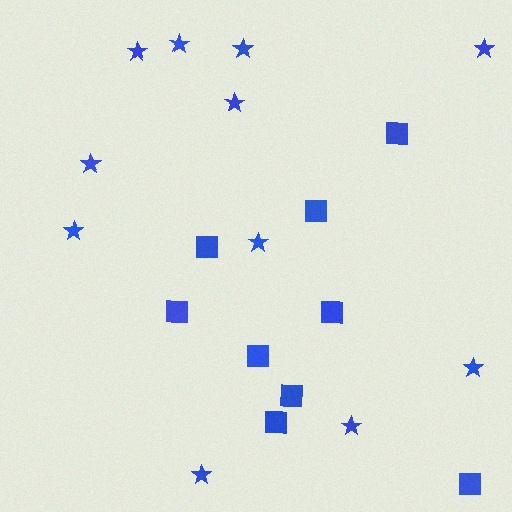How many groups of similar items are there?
There are 2 groups: one group of squares (9) and one group of stars (11).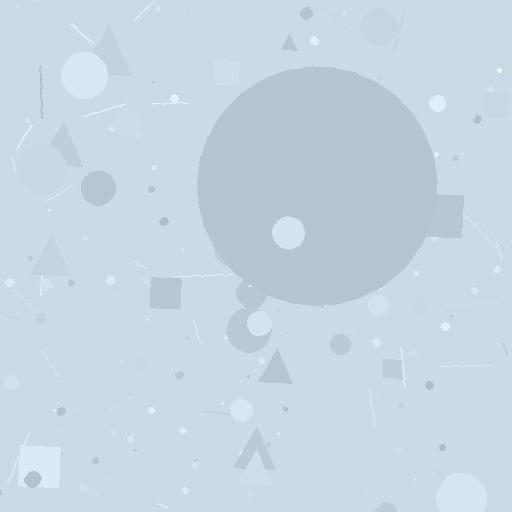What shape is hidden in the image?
A circle is hidden in the image.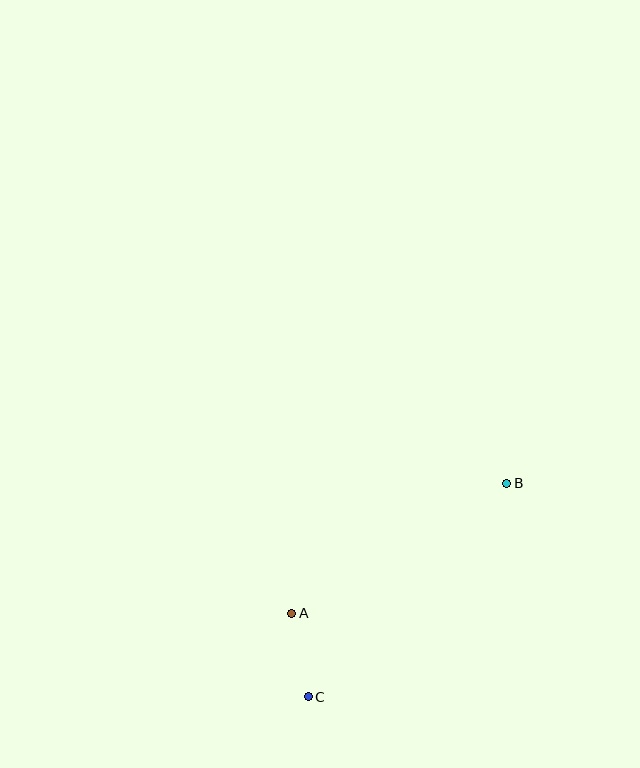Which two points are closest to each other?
Points A and C are closest to each other.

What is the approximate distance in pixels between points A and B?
The distance between A and B is approximately 251 pixels.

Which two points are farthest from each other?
Points B and C are farthest from each other.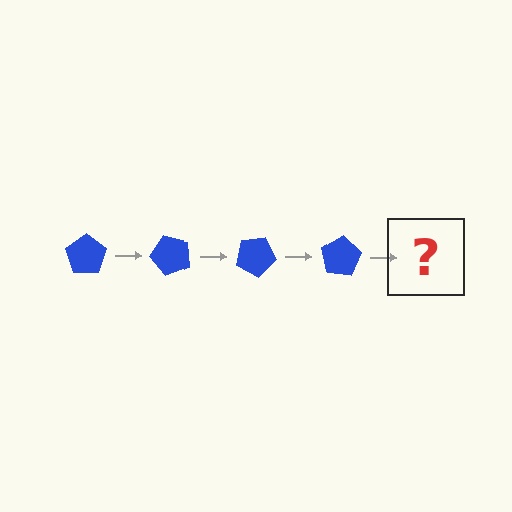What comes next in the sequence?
The next element should be a blue pentagon rotated 200 degrees.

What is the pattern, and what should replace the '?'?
The pattern is that the pentagon rotates 50 degrees each step. The '?' should be a blue pentagon rotated 200 degrees.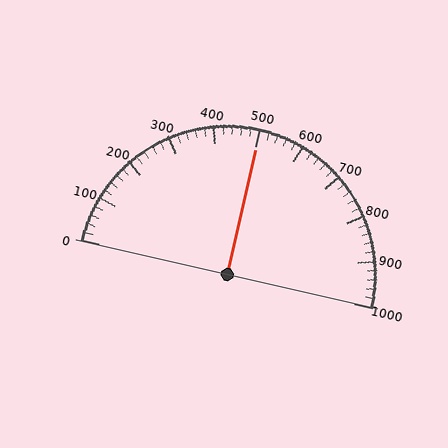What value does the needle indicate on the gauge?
The needle indicates approximately 500.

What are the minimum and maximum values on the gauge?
The gauge ranges from 0 to 1000.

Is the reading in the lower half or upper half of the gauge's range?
The reading is in the upper half of the range (0 to 1000).